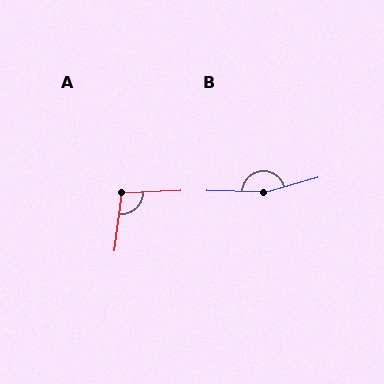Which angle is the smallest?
A, at approximately 100 degrees.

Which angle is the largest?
B, at approximately 162 degrees.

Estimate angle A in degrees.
Approximately 100 degrees.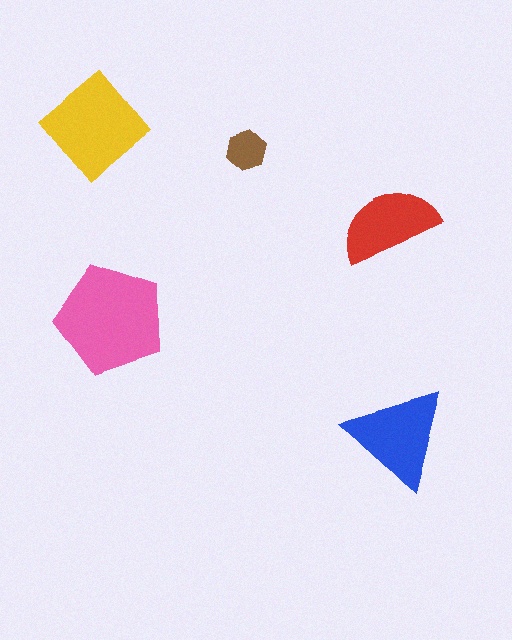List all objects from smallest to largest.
The brown hexagon, the red semicircle, the blue triangle, the yellow diamond, the pink pentagon.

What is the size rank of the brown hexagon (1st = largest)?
5th.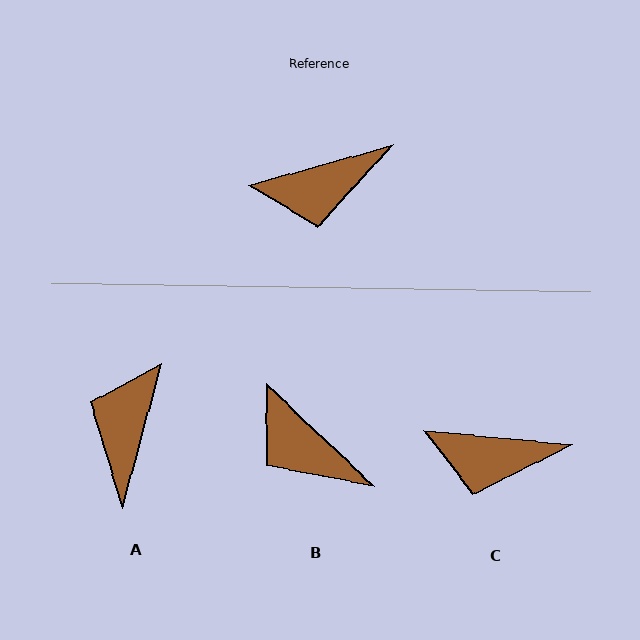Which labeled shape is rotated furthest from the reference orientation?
A, about 121 degrees away.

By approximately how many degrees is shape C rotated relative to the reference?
Approximately 21 degrees clockwise.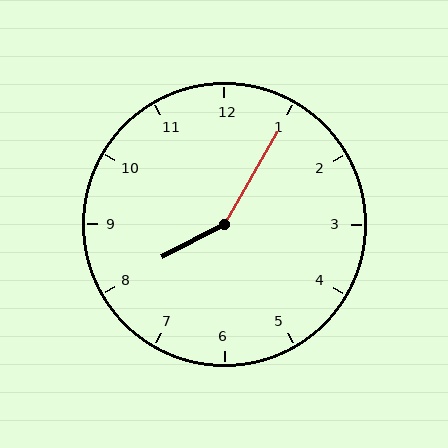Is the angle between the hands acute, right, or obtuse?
It is obtuse.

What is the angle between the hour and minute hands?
Approximately 148 degrees.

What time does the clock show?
8:05.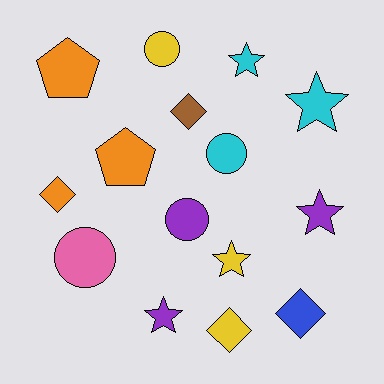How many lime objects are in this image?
There are no lime objects.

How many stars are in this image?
There are 5 stars.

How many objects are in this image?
There are 15 objects.